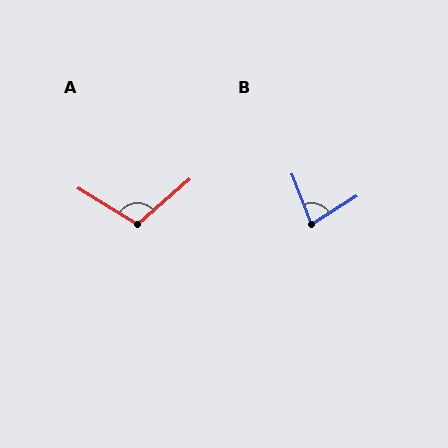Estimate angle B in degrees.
Approximately 79 degrees.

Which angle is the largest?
A, at approximately 107 degrees.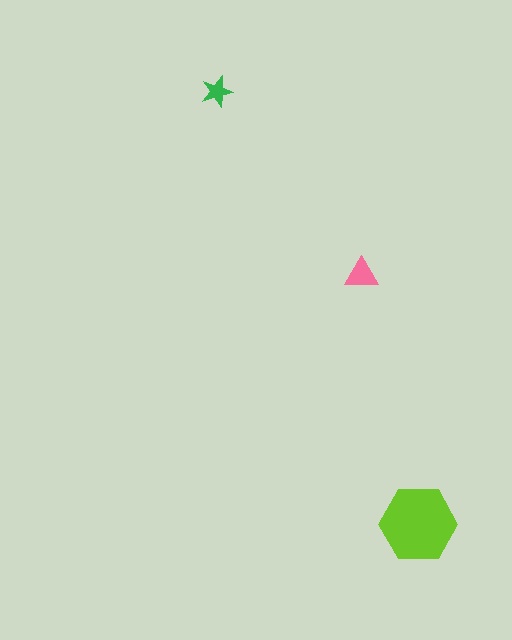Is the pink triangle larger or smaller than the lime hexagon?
Smaller.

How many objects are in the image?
There are 3 objects in the image.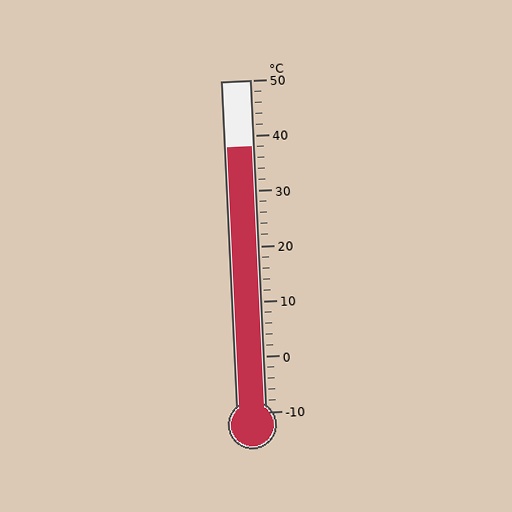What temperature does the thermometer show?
The thermometer shows approximately 38°C.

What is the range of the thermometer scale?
The thermometer scale ranges from -10°C to 50°C.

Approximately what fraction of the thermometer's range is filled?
The thermometer is filled to approximately 80% of its range.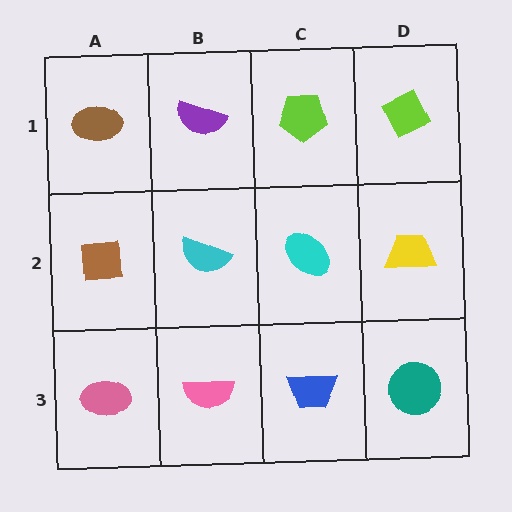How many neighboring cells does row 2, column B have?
4.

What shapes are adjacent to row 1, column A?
A brown square (row 2, column A), a purple semicircle (row 1, column B).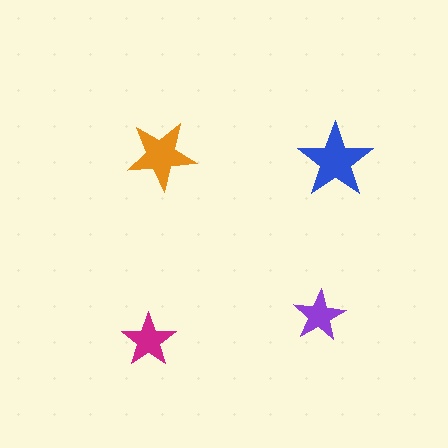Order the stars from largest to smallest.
the blue one, the orange one, the magenta one, the purple one.